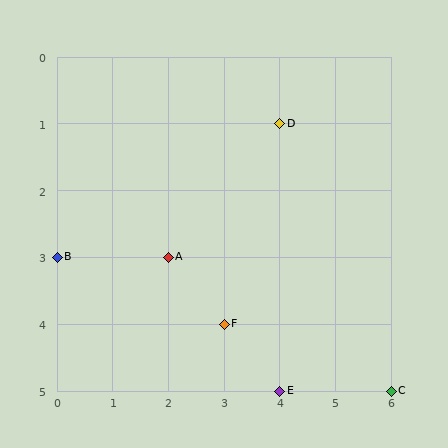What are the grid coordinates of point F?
Point F is at grid coordinates (3, 4).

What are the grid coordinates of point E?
Point E is at grid coordinates (4, 5).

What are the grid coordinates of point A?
Point A is at grid coordinates (2, 3).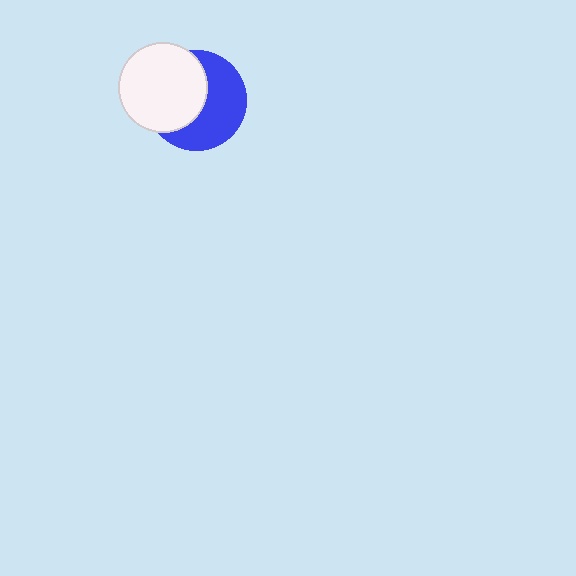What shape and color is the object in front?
The object in front is a white circle.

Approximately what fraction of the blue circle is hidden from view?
Roughly 48% of the blue circle is hidden behind the white circle.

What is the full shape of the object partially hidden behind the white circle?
The partially hidden object is a blue circle.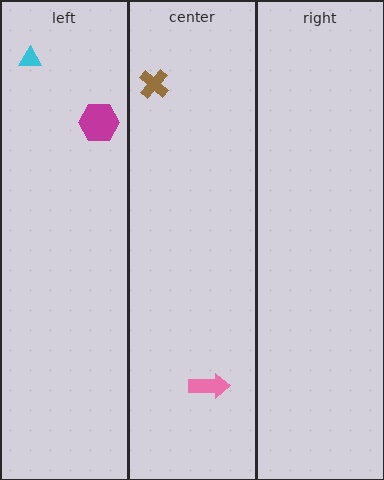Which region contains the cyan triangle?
The left region.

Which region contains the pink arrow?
The center region.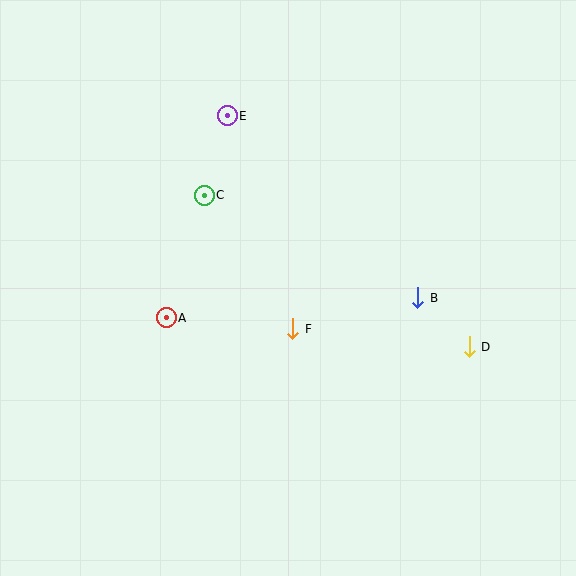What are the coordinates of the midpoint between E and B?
The midpoint between E and B is at (323, 207).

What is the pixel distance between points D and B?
The distance between D and B is 71 pixels.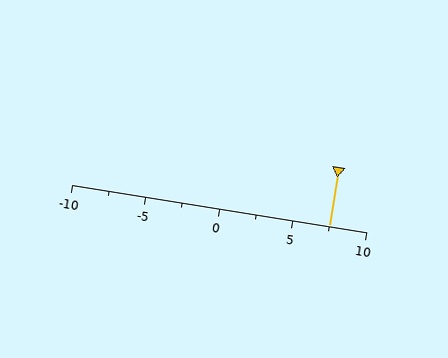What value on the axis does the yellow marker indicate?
The marker indicates approximately 7.5.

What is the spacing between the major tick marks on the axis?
The major ticks are spaced 5 apart.